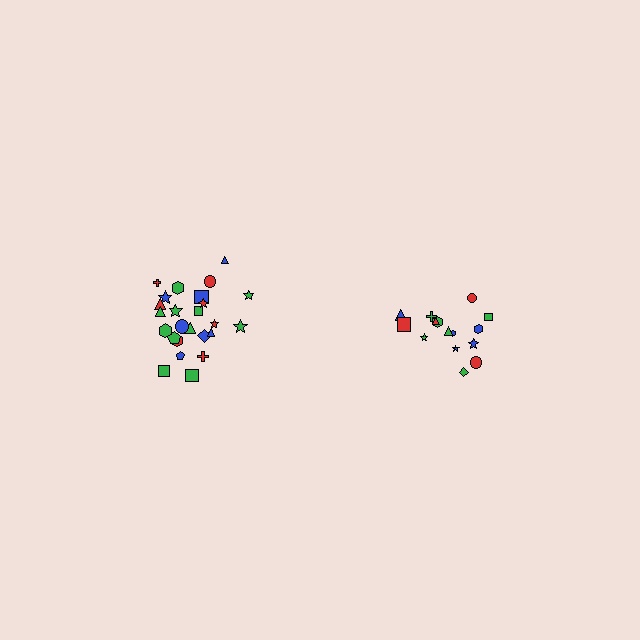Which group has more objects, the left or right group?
The left group.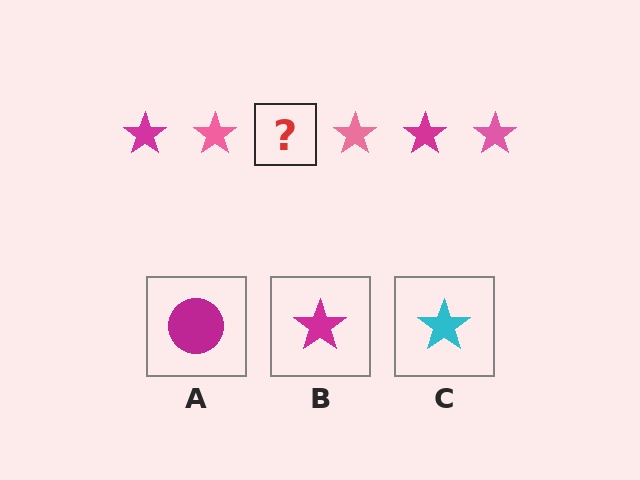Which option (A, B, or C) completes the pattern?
B.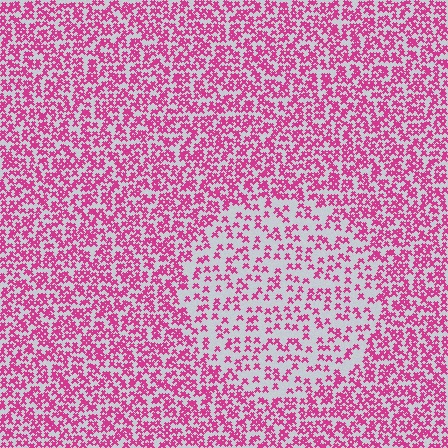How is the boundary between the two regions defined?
The boundary is defined by a change in element density (approximately 2.0x ratio). All elements are the same color, size, and shape.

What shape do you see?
I see a circle.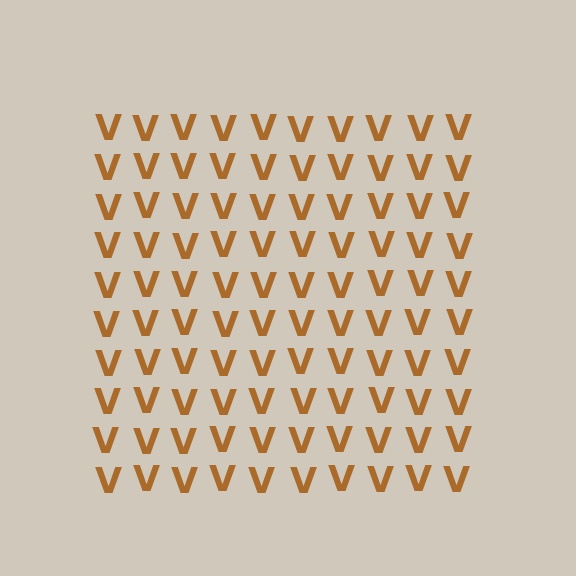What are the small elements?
The small elements are letter V's.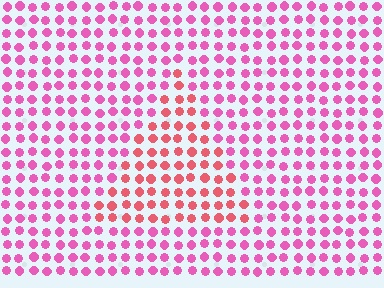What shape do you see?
I see a triangle.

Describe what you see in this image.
The image is filled with small pink elements in a uniform arrangement. A triangle-shaped region is visible where the elements are tinted to a slightly different hue, forming a subtle color boundary.